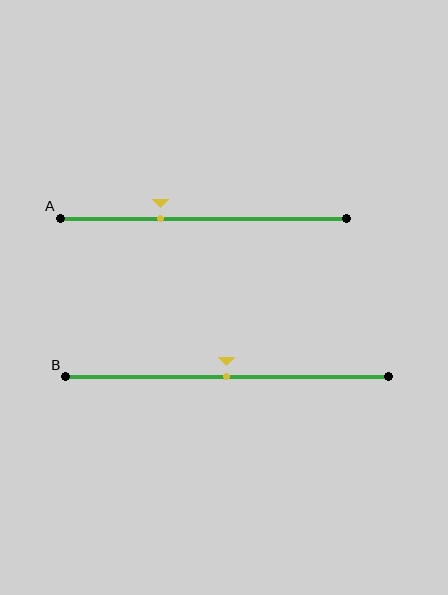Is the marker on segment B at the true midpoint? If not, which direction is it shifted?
Yes, the marker on segment B is at the true midpoint.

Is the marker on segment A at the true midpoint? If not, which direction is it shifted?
No, the marker on segment A is shifted to the left by about 15% of the segment length.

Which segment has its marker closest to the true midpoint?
Segment B has its marker closest to the true midpoint.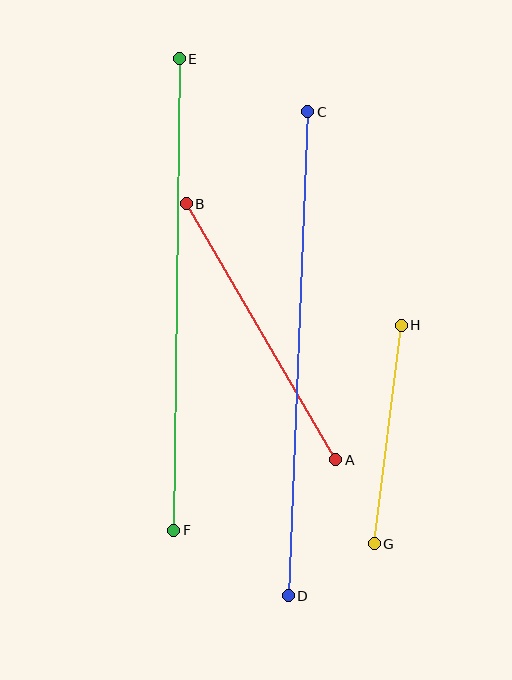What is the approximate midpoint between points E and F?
The midpoint is at approximately (176, 295) pixels.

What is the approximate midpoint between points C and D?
The midpoint is at approximately (298, 354) pixels.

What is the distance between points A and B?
The distance is approximately 297 pixels.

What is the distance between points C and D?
The distance is approximately 485 pixels.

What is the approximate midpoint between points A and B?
The midpoint is at approximately (261, 332) pixels.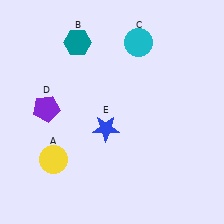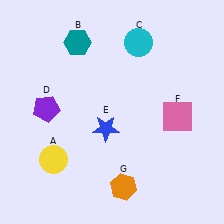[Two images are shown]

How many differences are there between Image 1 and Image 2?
There are 2 differences between the two images.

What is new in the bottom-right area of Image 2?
An orange hexagon (G) was added in the bottom-right area of Image 2.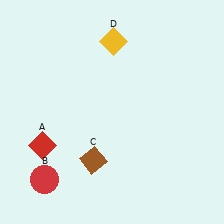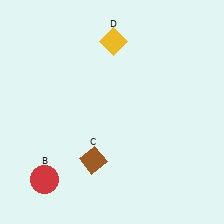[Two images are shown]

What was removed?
The red diamond (A) was removed in Image 2.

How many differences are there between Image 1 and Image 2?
There is 1 difference between the two images.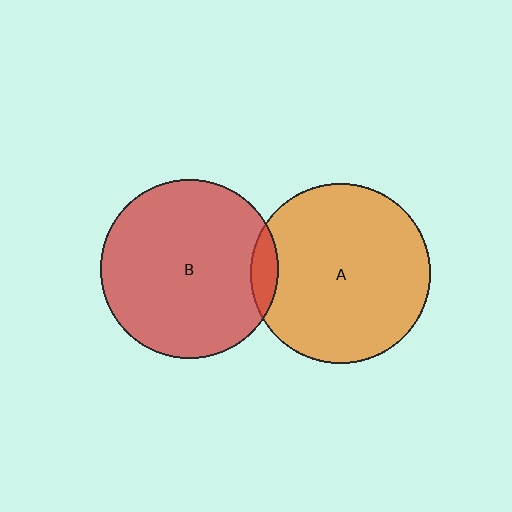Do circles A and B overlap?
Yes.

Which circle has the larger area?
Circle A (orange).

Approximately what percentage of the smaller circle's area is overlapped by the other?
Approximately 5%.